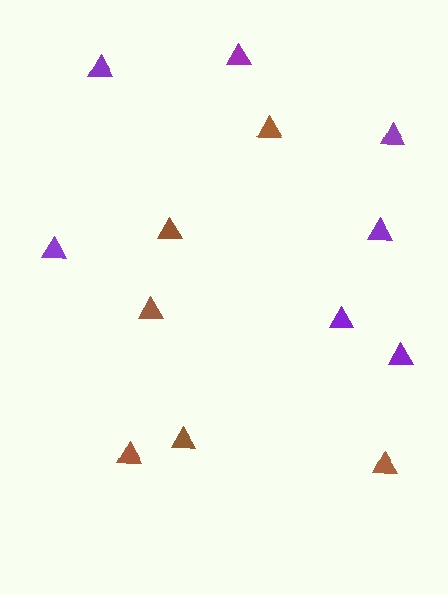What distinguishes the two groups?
There are 2 groups: one group of purple triangles (7) and one group of brown triangles (6).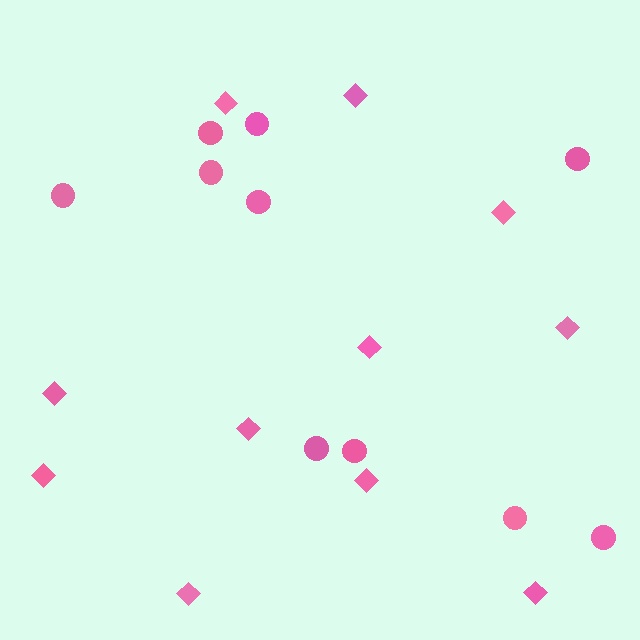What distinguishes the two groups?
There are 2 groups: one group of circles (10) and one group of diamonds (11).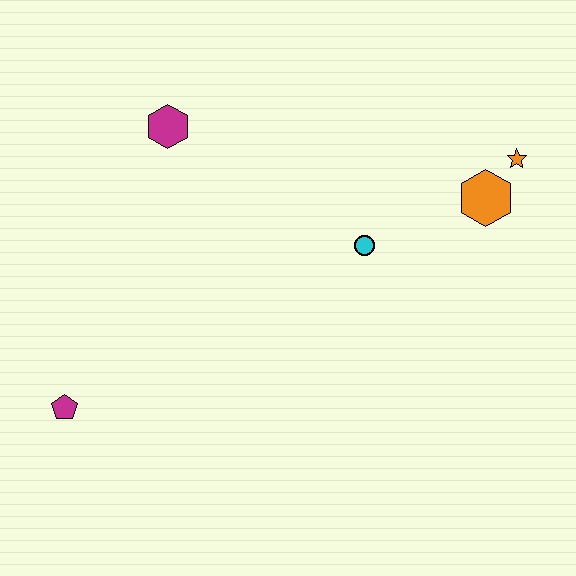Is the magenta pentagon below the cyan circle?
Yes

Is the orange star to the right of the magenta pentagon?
Yes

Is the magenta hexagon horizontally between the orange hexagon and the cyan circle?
No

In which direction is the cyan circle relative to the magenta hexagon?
The cyan circle is to the right of the magenta hexagon.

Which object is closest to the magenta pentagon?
The magenta hexagon is closest to the magenta pentagon.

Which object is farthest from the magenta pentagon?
The orange star is farthest from the magenta pentagon.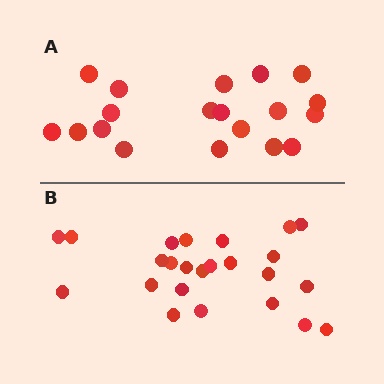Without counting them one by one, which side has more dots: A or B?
Region B (the bottom region) has more dots.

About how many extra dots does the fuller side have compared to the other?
Region B has about 5 more dots than region A.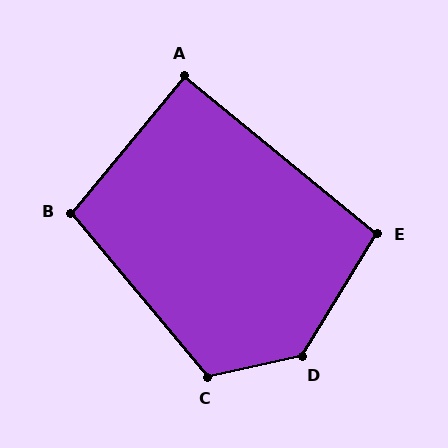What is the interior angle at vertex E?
Approximately 98 degrees (obtuse).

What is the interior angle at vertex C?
Approximately 118 degrees (obtuse).